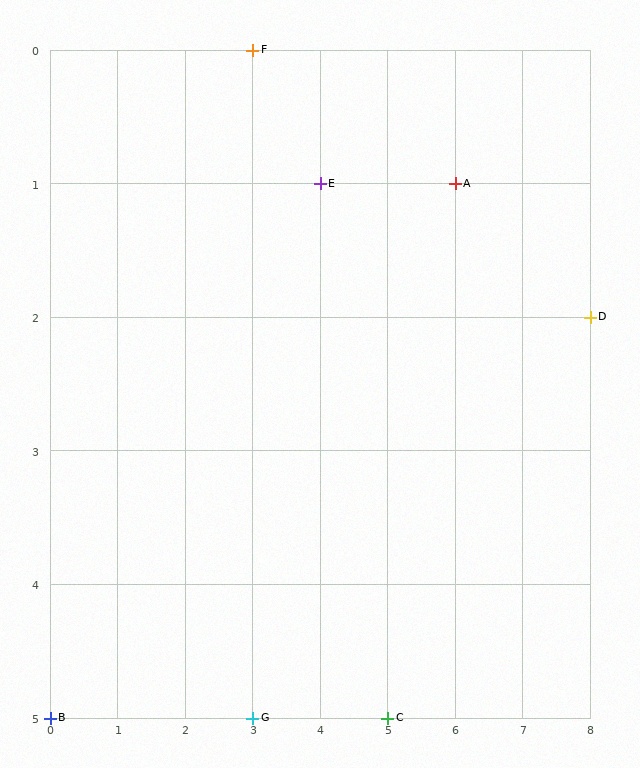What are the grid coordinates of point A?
Point A is at grid coordinates (6, 1).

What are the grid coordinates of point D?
Point D is at grid coordinates (8, 2).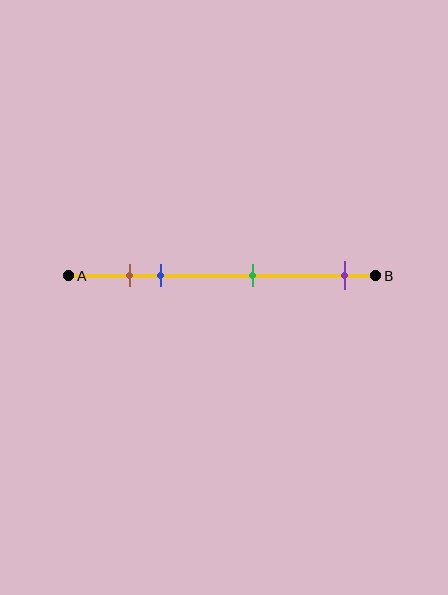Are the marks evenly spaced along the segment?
No, the marks are not evenly spaced.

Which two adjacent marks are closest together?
The brown and blue marks are the closest adjacent pair.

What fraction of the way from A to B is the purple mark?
The purple mark is approximately 90% (0.9) of the way from A to B.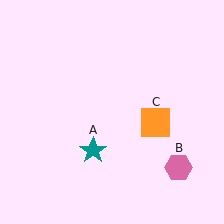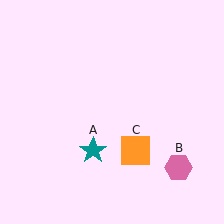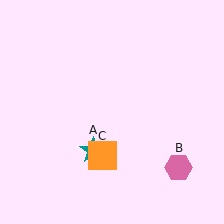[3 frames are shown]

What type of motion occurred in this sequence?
The orange square (object C) rotated clockwise around the center of the scene.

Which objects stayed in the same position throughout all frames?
Teal star (object A) and pink hexagon (object B) remained stationary.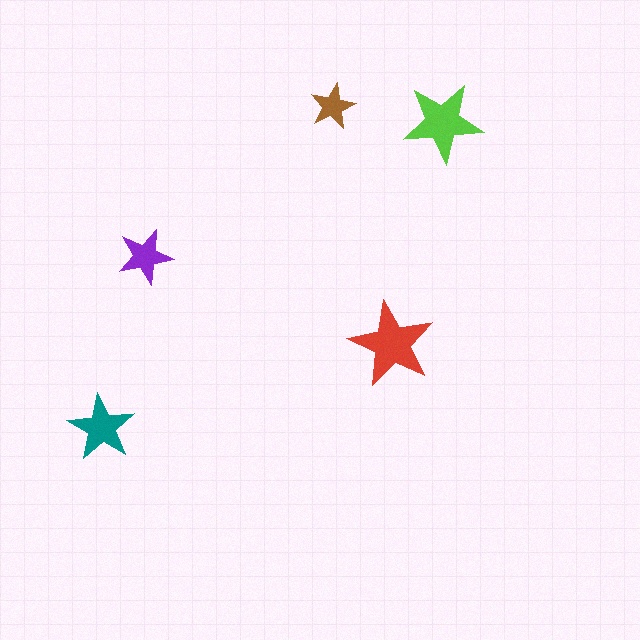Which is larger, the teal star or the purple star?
The teal one.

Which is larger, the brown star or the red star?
The red one.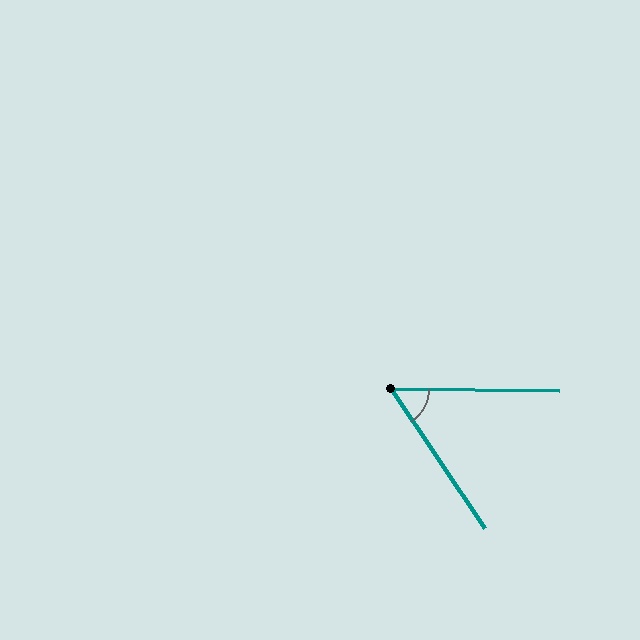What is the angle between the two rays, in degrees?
Approximately 56 degrees.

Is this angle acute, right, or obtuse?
It is acute.